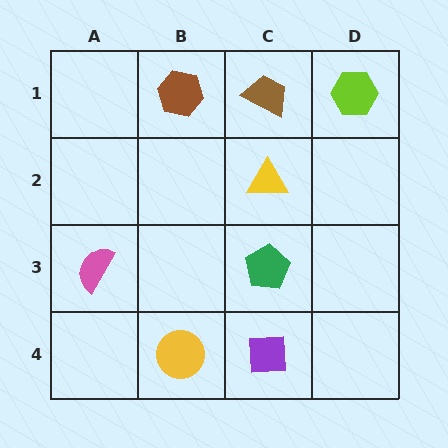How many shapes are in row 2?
1 shape.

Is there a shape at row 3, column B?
No, that cell is empty.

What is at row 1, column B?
A brown hexagon.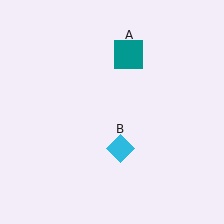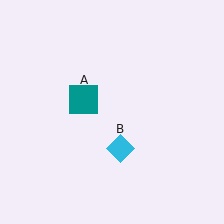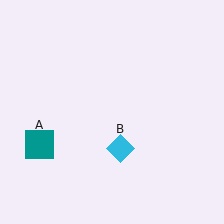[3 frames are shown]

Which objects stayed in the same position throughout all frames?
Cyan diamond (object B) remained stationary.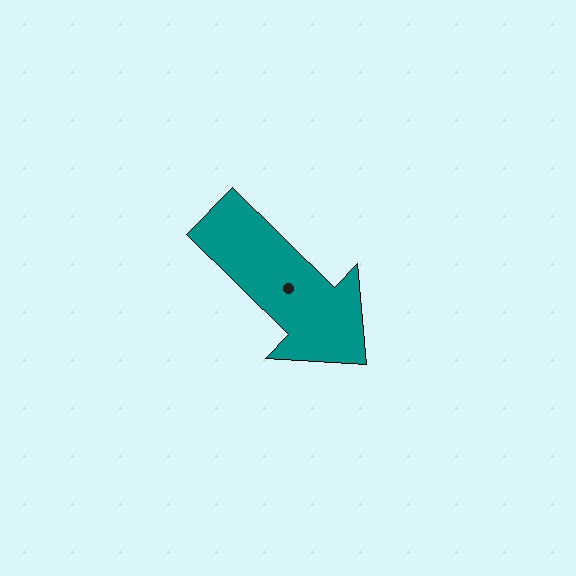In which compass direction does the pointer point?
Southeast.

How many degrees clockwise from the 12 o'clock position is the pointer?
Approximately 134 degrees.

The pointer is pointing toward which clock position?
Roughly 4 o'clock.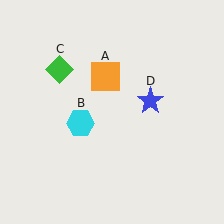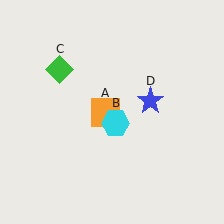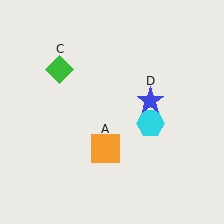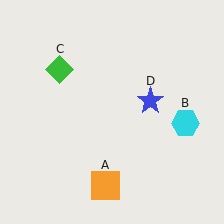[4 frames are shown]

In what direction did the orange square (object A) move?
The orange square (object A) moved down.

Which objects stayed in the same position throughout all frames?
Green diamond (object C) and blue star (object D) remained stationary.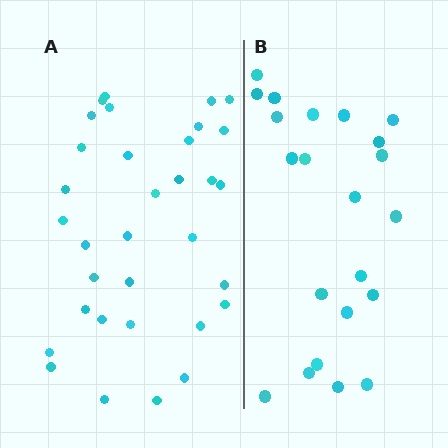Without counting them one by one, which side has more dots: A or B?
Region A (the left region) has more dots.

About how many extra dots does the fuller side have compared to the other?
Region A has roughly 12 or so more dots than region B.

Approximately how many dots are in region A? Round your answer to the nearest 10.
About 30 dots. (The exact count is 33, which rounds to 30.)